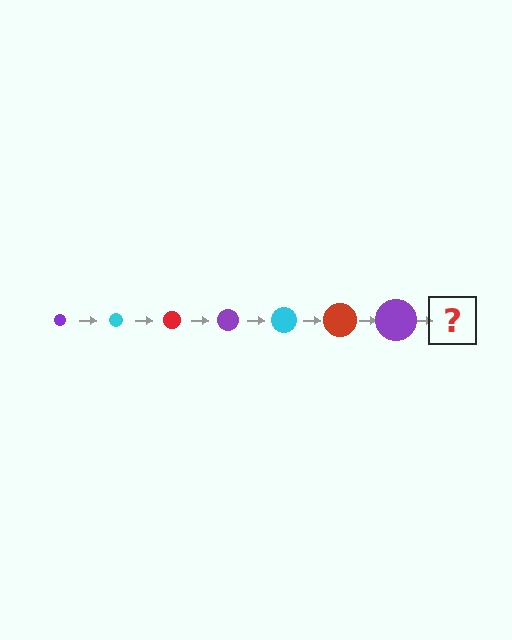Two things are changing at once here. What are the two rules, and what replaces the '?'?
The two rules are that the circle grows larger each step and the color cycles through purple, cyan, and red. The '?' should be a cyan circle, larger than the previous one.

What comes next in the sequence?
The next element should be a cyan circle, larger than the previous one.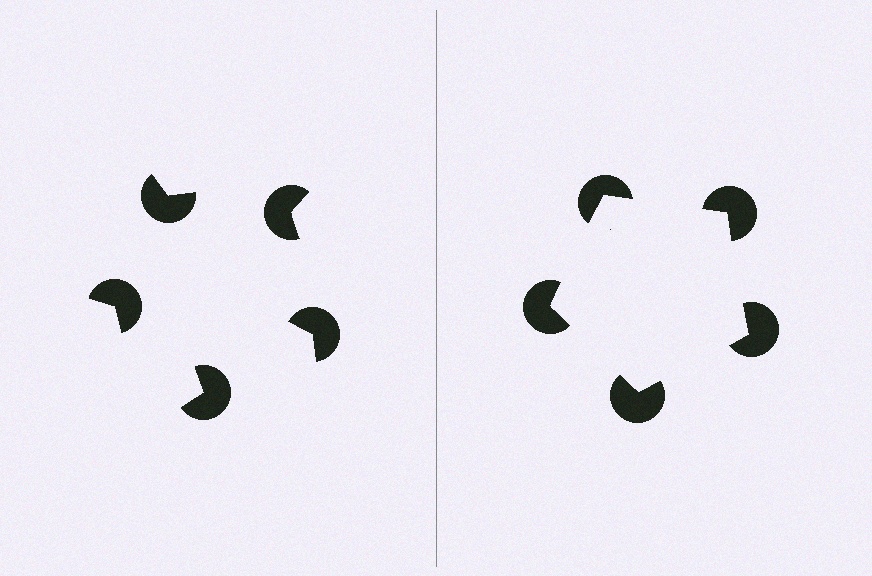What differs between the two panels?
The pac-man discs are positioned identically on both sides; only the wedge orientations differ. On the right they align to a pentagon; on the left they are misaligned.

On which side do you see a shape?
An illusory pentagon appears on the right side. On the left side the wedge cuts are rotated, so no coherent shape forms.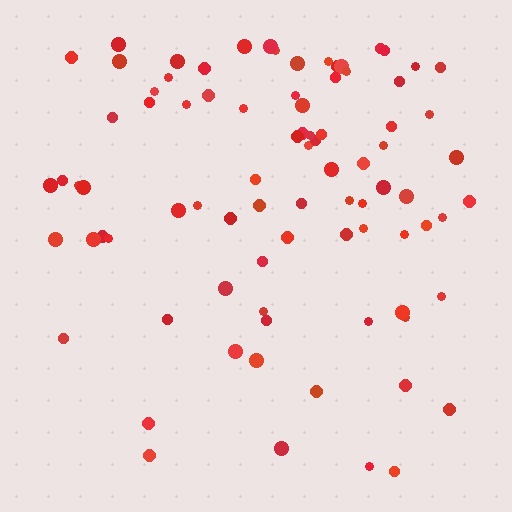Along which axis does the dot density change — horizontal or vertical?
Vertical.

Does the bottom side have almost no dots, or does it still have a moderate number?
Still a moderate number, just noticeably fewer than the top.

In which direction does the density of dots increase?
From bottom to top, with the top side densest.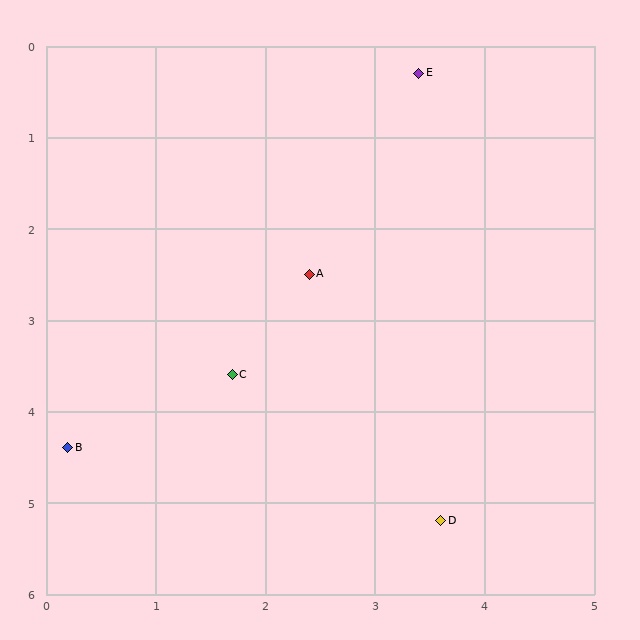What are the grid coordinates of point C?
Point C is at approximately (1.7, 3.6).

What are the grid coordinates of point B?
Point B is at approximately (0.2, 4.4).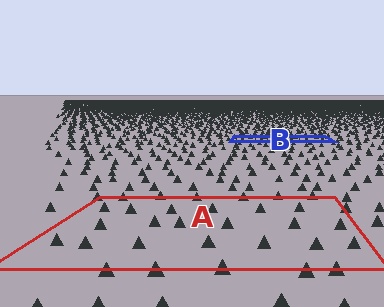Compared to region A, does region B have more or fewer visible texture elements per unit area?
Region B has more texture elements per unit area — they are packed more densely because it is farther away.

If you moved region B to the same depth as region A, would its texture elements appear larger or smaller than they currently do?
They would appear larger. At a closer depth, the same texture elements are projected at a bigger on-screen size.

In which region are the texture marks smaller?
The texture marks are smaller in region B, because it is farther away.